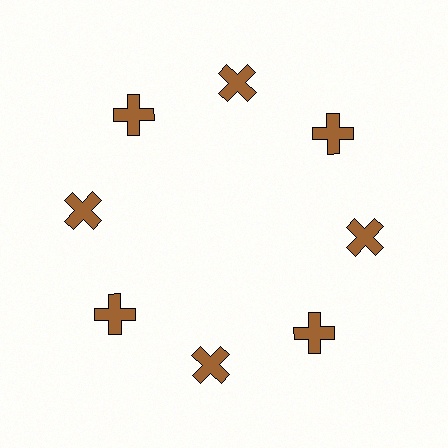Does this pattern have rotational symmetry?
Yes, this pattern has 8-fold rotational symmetry. It looks the same after rotating 45 degrees around the center.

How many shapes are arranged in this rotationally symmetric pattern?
There are 8 shapes, arranged in 8 groups of 1.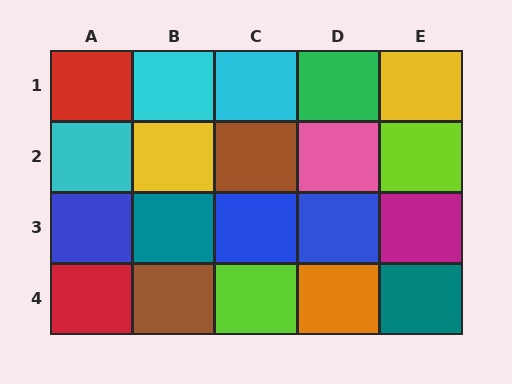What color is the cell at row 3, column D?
Blue.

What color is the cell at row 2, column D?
Pink.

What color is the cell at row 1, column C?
Cyan.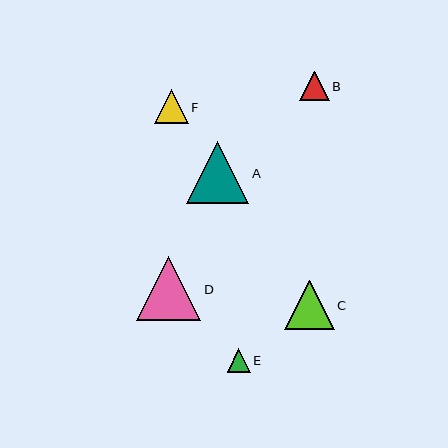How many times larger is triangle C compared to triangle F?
Triangle C is approximately 1.5 times the size of triangle F.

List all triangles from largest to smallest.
From largest to smallest: D, A, C, F, B, E.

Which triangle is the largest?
Triangle D is the largest with a size of approximately 64 pixels.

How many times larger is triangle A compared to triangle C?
Triangle A is approximately 1.3 times the size of triangle C.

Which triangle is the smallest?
Triangle E is the smallest with a size of approximately 23 pixels.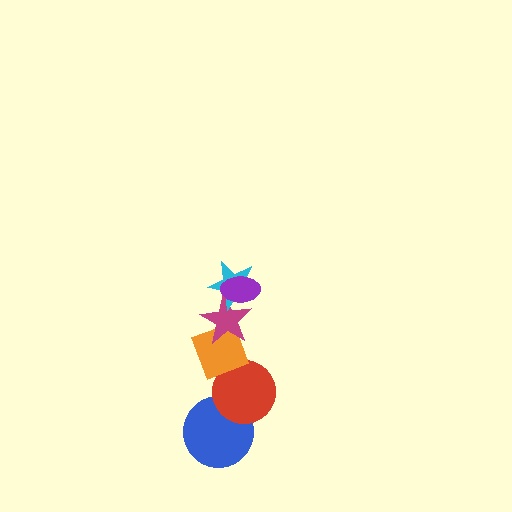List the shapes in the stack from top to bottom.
From top to bottom: the purple ellipse, the cyan star, the magenta star, the orange diamond, the red circle, the blue circle.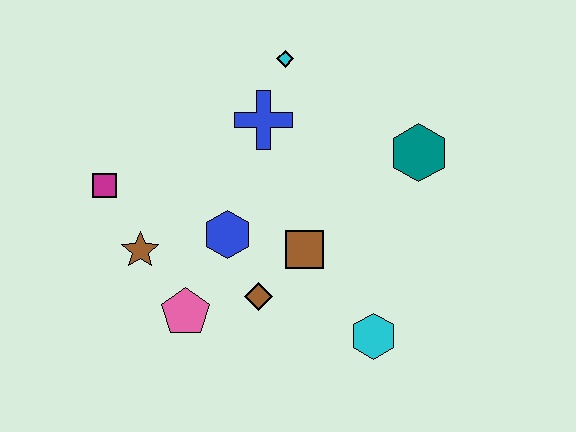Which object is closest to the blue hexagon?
The brown diamond is closest to the blue hexagon.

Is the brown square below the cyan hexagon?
No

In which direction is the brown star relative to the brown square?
The brown star is to the left of the brown square.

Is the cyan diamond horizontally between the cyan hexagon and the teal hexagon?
No